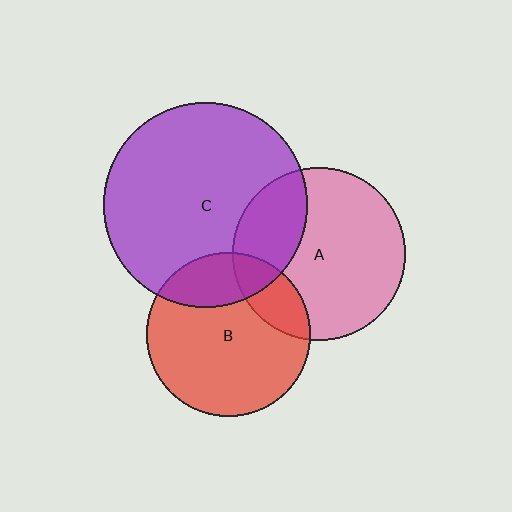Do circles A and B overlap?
Yes.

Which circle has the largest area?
Circle C (purple).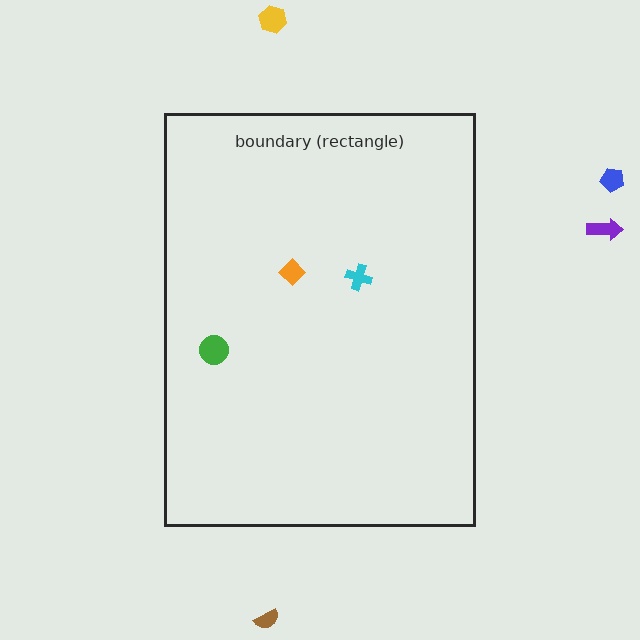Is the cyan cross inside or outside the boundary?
Inside.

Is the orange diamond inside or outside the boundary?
Inside.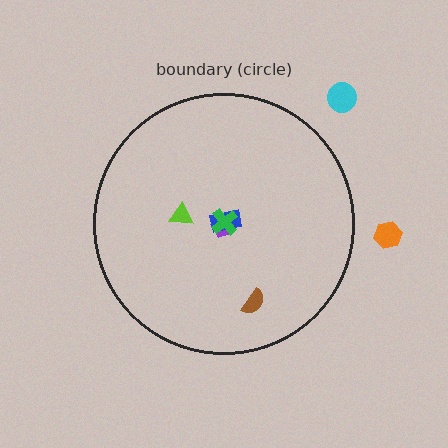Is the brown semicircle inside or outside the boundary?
Inside.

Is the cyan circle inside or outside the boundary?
Outside.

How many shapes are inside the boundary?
5 inside, 2 outside.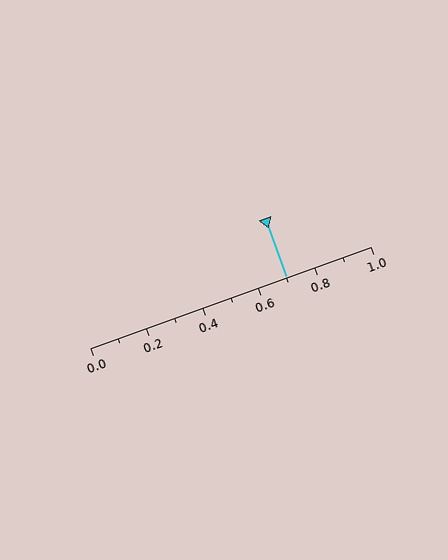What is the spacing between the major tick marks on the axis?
The major ticks are spaced 0.2 apart.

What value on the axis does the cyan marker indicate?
The marker indicates approximately 0.7.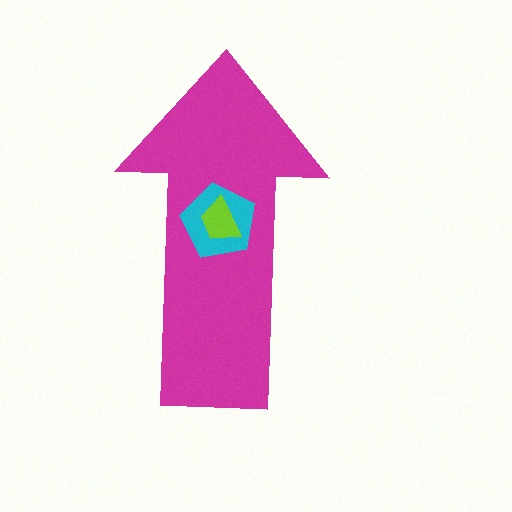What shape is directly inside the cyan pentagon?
The lime trapezoid.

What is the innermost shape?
The lime trapezoid.